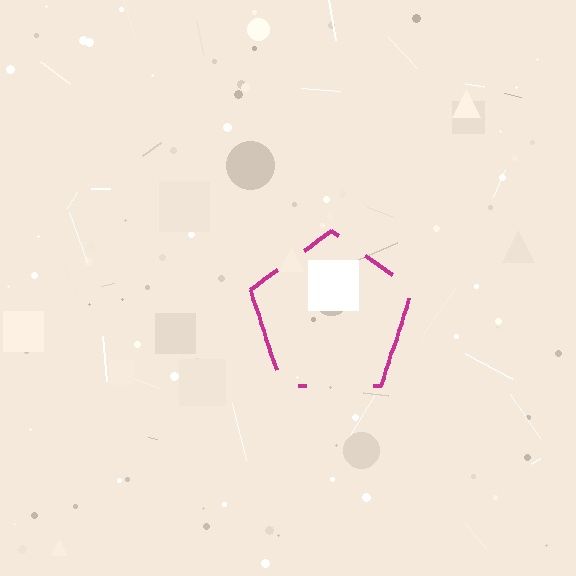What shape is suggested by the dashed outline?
The dashed outline suggests a pentagon.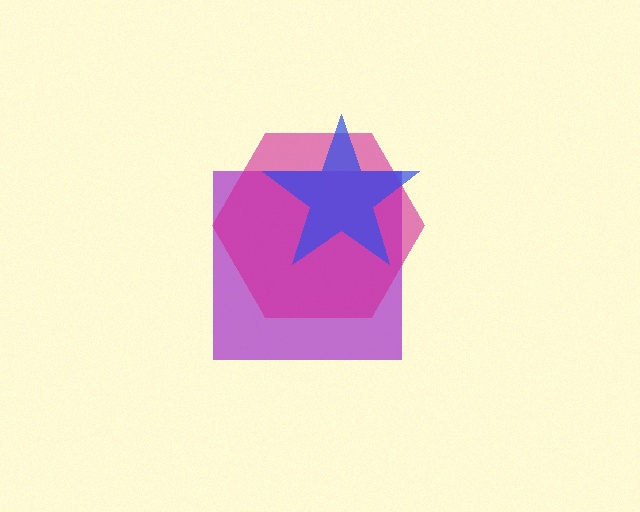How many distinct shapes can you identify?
There are 3 distinct shapes: a purple square, a magenta hexagon, a blue star.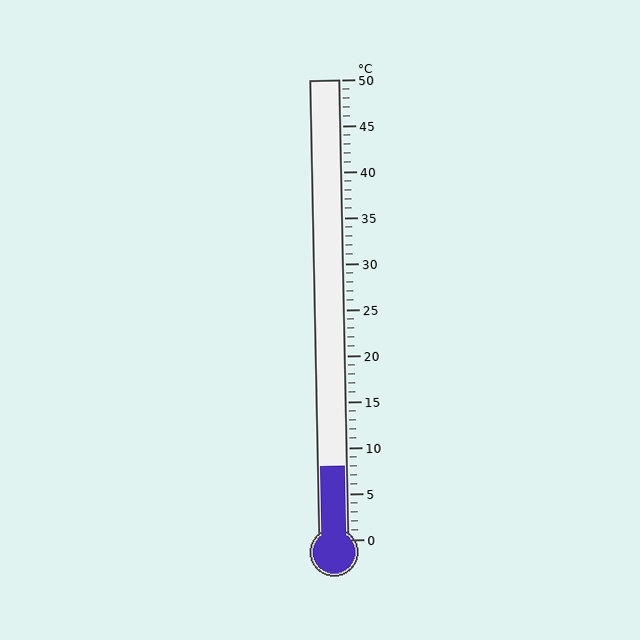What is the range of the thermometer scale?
The thermometer scale ranges from 0°C to 50°C.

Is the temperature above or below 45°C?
The temperature is below 45°C.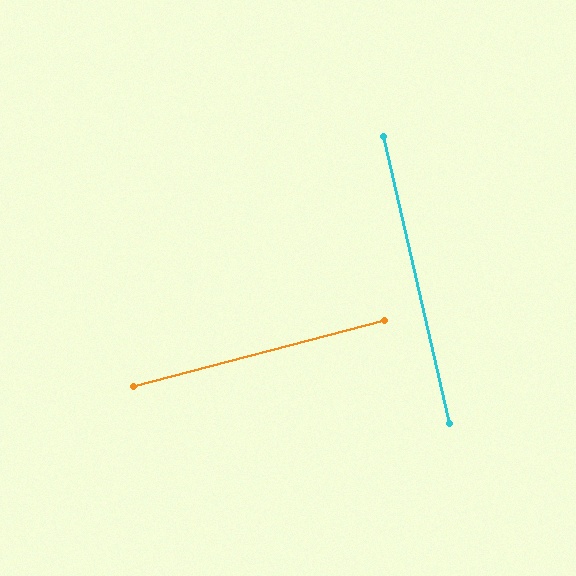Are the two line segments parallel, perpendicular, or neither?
Perpendicular — they meet at approximately 88°.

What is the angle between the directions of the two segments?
Approximately 88 degrees.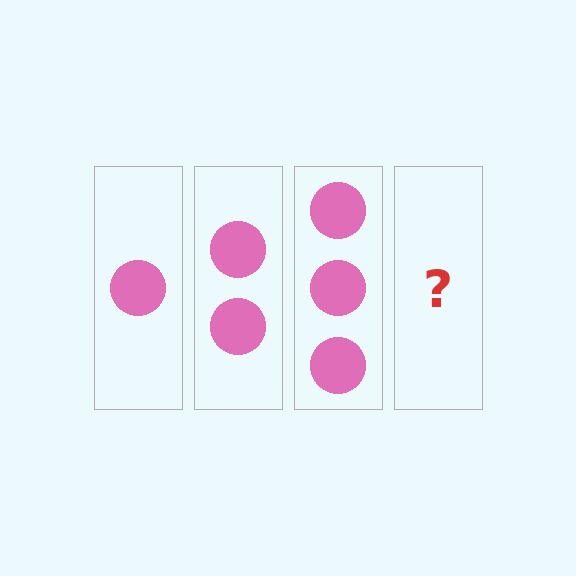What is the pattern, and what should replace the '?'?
The pattern is that each step adds one more circle. The '?' should be 4 circles.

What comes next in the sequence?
The next element should be 4 circles.